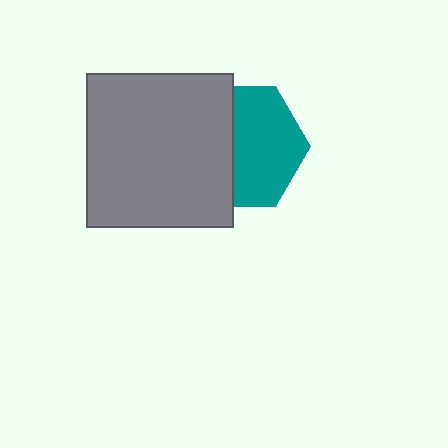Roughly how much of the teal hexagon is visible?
About half of it is visible (roughly 57%).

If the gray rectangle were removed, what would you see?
You would see the complete teal hexagon.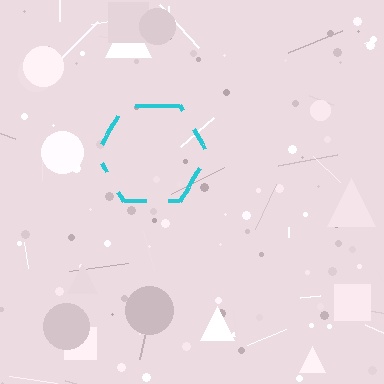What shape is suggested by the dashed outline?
The dashed outline suggests a hexagon.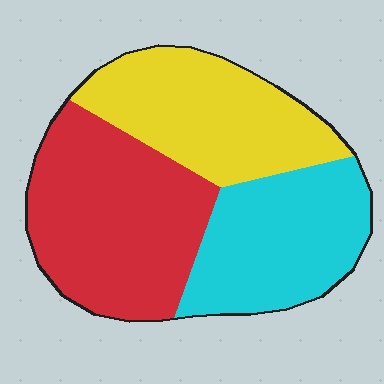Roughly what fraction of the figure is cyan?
Cyan covers roughly 30% of the figure.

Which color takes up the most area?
Red, at roughly 40%.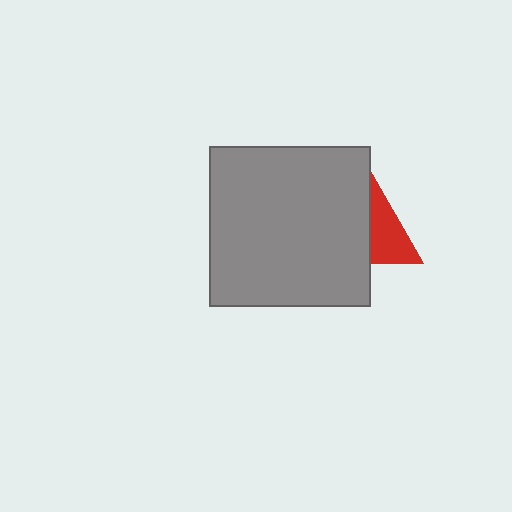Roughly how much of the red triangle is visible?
A small part of it is visible (roughly 34%).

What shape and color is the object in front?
The object in front is a gray square.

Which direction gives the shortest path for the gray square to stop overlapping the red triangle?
Moving left gives the shortest separation.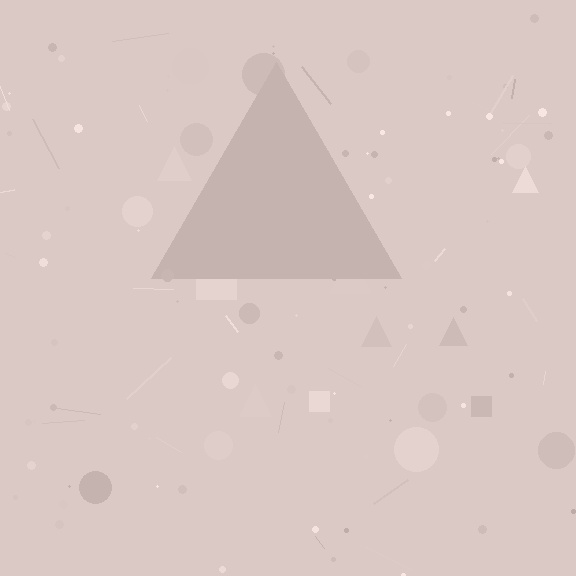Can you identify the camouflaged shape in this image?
The camouflaged shape is a triangle.